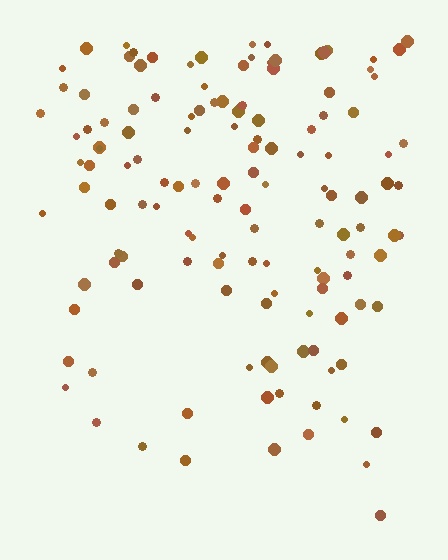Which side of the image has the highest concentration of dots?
The top.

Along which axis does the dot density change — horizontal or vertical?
Vertical.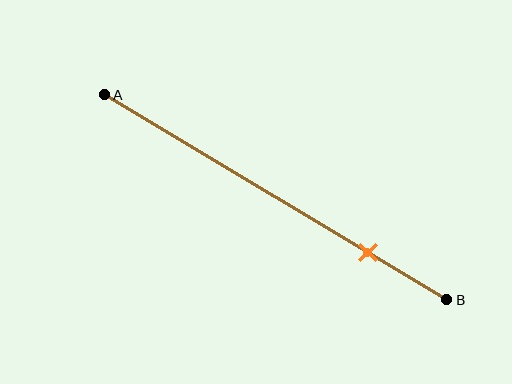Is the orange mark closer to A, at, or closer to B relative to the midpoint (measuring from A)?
The orange mark is closer to point B than the midpoint of segment AB.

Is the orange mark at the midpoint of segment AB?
No, the mark is at about 75% from A, not at the 50% midpoint.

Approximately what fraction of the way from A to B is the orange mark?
The orange mark is approximately 75% of the way from A to B.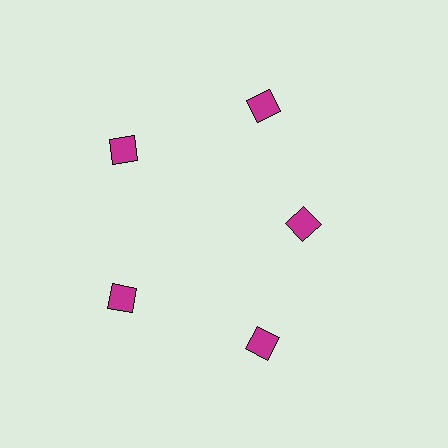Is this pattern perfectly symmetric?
No. The 5 magenta squares are arranged in a ring, but one element near the 3 o'clock position is pulled inward toward the center, breaking the 5-fold rotational symmetry.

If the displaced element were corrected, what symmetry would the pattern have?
It would have 5-fold rotational symmetry — the pattern would map onto itself every 72 degrees.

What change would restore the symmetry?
The symmetry would be restored by moving it outward, back onto the ring so that all 5 squares sit at equal angles and equal distance from the center.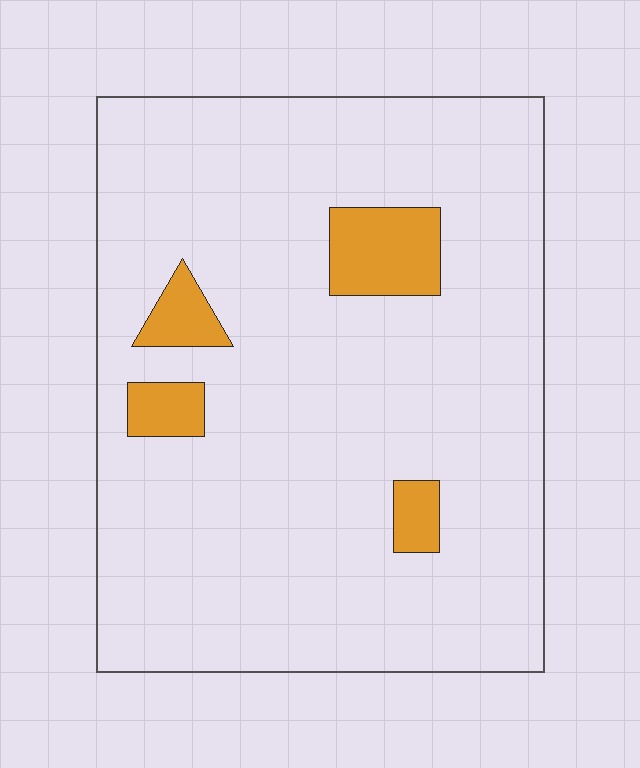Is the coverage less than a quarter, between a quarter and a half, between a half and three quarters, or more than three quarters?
Less than a quarter.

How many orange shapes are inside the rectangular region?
4.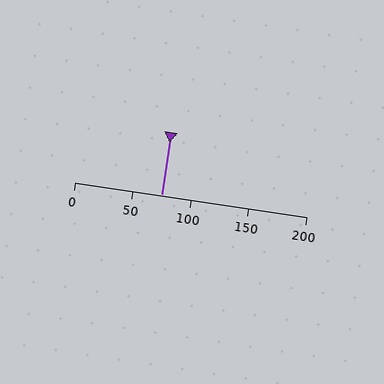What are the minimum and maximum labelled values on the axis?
The axis runs from 0 to 200.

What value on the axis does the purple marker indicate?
The marker indicates approximately 75.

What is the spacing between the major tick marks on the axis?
The major ticks are spaced 50 apart.